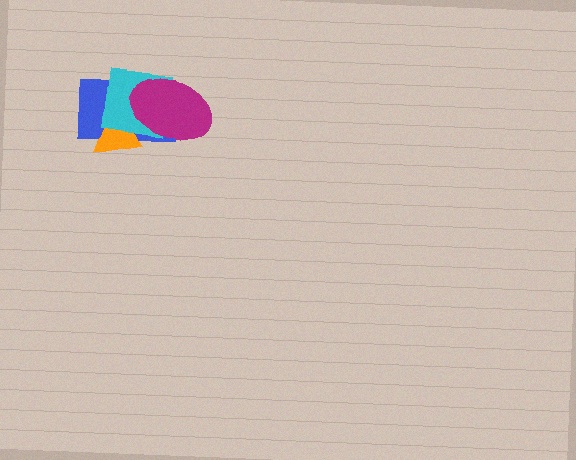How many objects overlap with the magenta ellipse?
3 objects overlap with the magenta ellipse.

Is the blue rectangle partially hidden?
Yes, it is partially covered by another shape.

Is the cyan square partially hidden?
Yes, it is partially covered by another shape.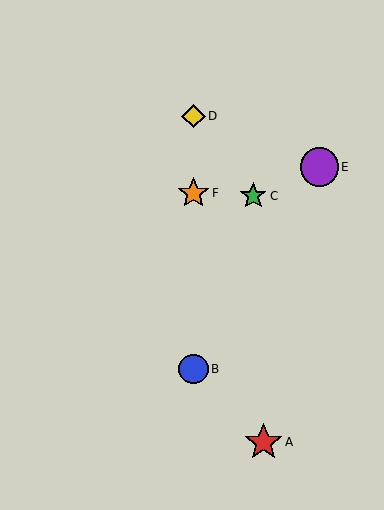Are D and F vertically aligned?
Yes, both are at x≈194.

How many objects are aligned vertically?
3 objects (B, D, F) are aligned vertically.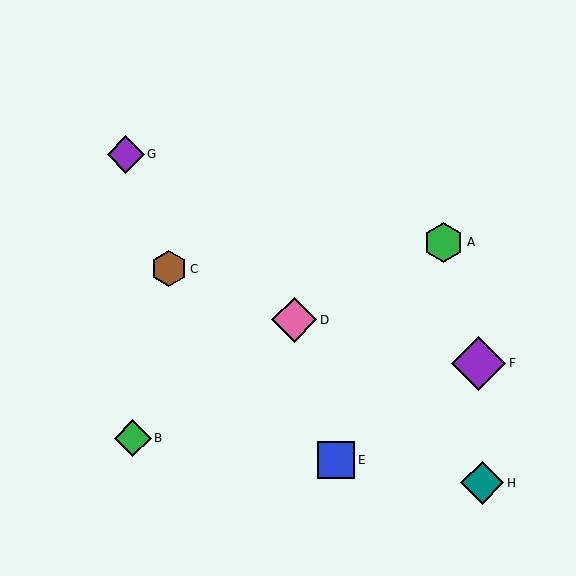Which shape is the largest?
The purple diamond (labeled F) is the largest.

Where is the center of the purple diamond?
The center of the purple diamond is at (479, 363).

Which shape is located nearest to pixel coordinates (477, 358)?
The purple diamond (labeled F) at (479, 363) is nearest to that location.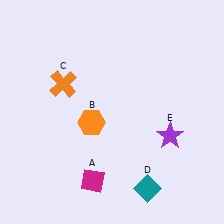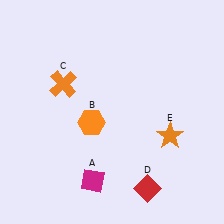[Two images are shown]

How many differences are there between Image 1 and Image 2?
There are 2 differences between the two images.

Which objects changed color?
D changed from teal to red. E changed from purple to orange.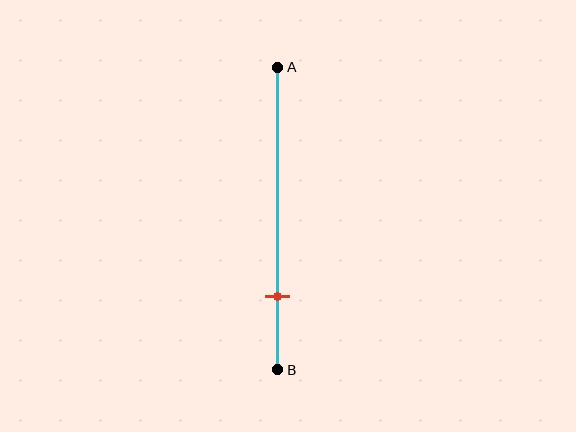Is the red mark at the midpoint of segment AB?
No, the mark is at about 75% from A, not at the 50% midpoint.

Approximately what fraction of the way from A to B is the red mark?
The red mark is approximately 75% of the way from A to B.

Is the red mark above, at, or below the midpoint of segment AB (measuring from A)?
The red mark is below the midpoint of segment AB.